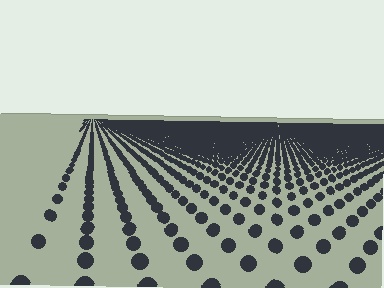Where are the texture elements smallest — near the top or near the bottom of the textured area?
Near the top.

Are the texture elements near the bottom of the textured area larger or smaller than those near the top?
Larger. Near the bottom, elements are closer to the viewer and appear at a bigger on-screen size.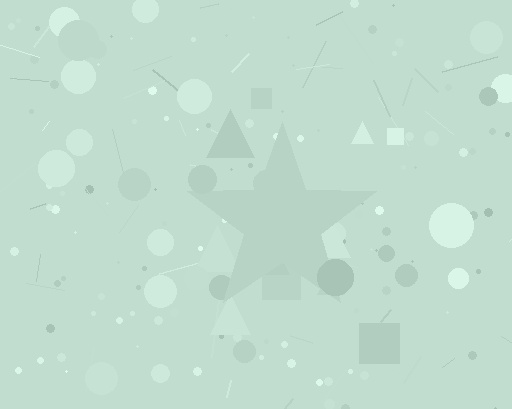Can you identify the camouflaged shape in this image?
The camouflaged shape is a star.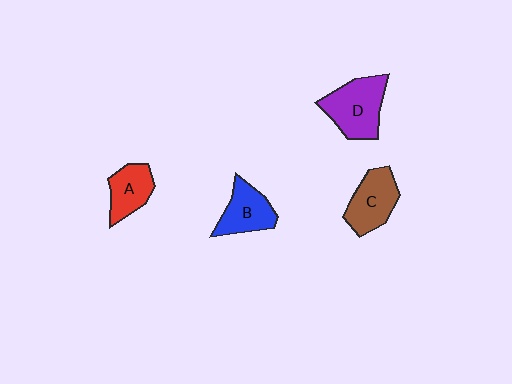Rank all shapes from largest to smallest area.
From largest to smallest: D (purple), C (brown), B (blue), A (red).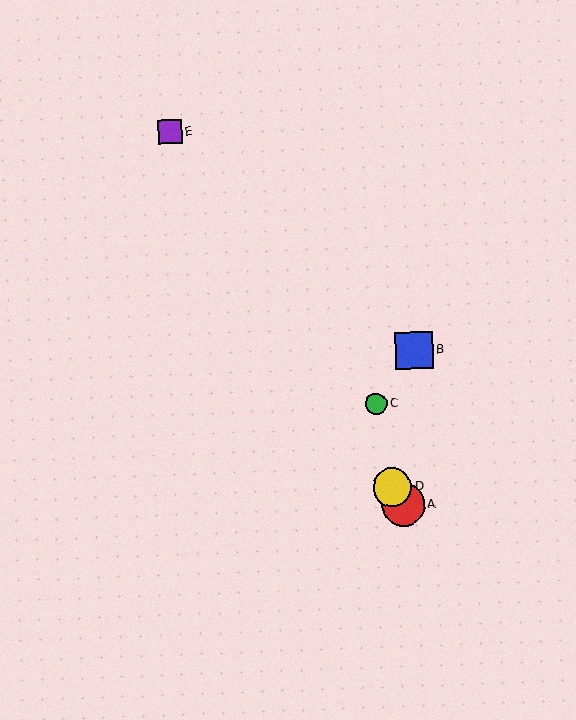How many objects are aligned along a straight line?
3 objects (A, D, E) are aligned along a straight line.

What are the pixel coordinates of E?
Object E is at (170, 132).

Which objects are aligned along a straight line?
Objects A, D, E are aligned along a straight line.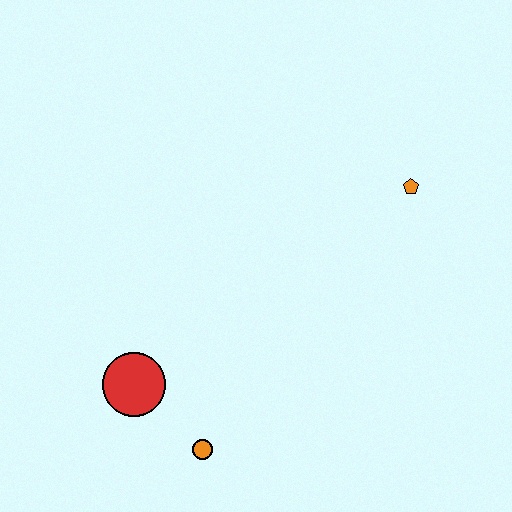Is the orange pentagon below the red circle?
No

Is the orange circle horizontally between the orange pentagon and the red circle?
Yes